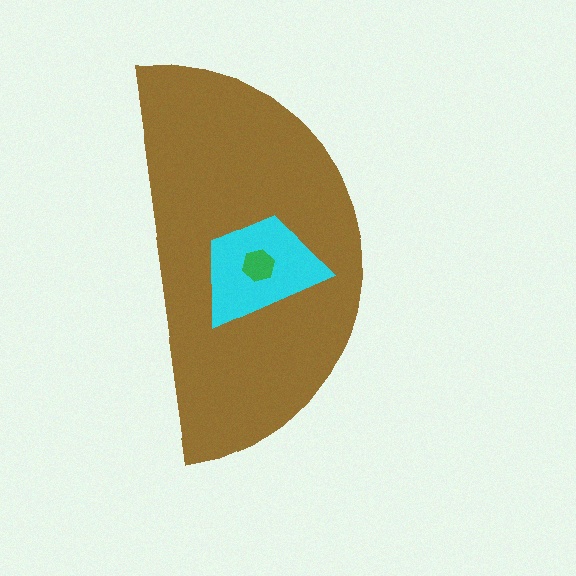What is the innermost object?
The green hexagon.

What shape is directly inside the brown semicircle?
The cyan trapezoid.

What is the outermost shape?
The brown semicircle.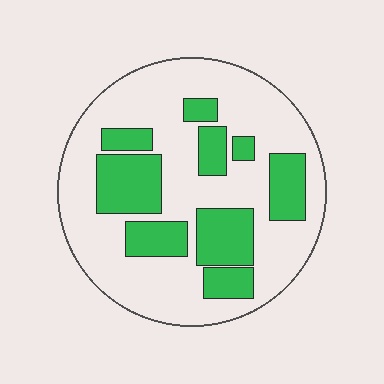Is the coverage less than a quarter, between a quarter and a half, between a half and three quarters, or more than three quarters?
Between a quarter and a half.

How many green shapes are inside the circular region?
9.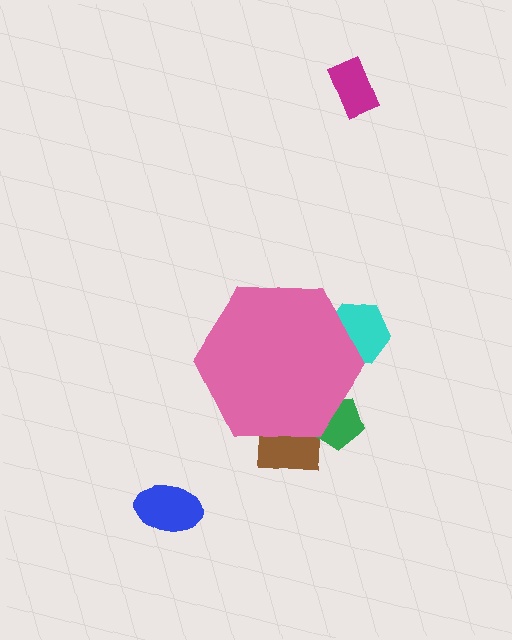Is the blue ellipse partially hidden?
No, the blue ellipse is fully visible.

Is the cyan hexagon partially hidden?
Yes, the cyan hexagon is partially hidden behind the pink hexagon.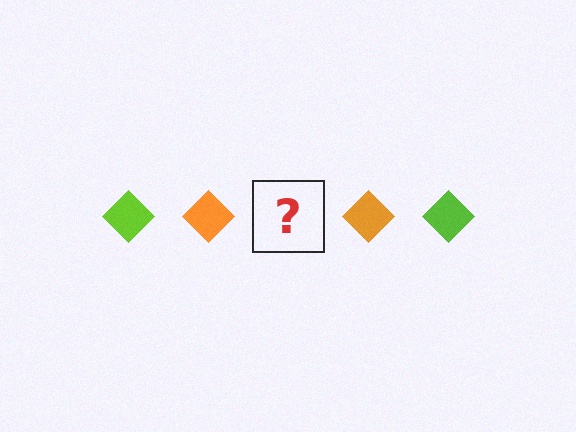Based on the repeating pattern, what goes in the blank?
The blank should be a lime diamond.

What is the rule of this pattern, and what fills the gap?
The rule is that the pattern cycles through lime, orange diamonds. The gap should be filled with a lime diamond.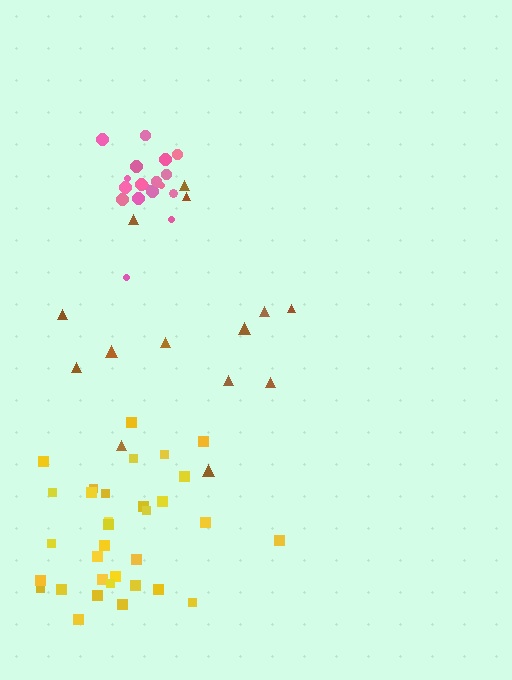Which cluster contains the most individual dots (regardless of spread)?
Yellow (33).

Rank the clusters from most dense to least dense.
pink, yellow, brown.